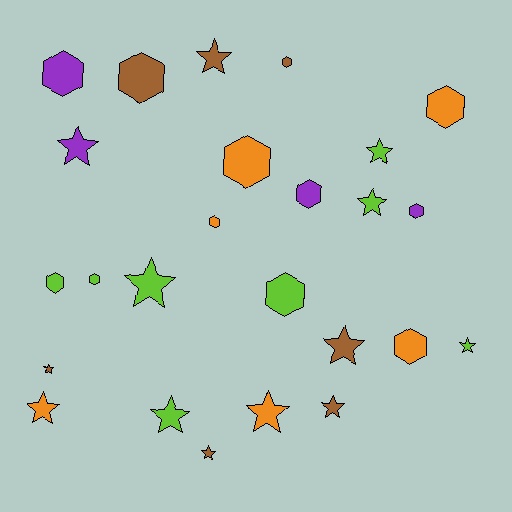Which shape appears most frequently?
Star, with 13 objects.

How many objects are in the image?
There are 25 objects.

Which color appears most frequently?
Lime, with 8 objects.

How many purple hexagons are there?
There are 3 purple hexagons.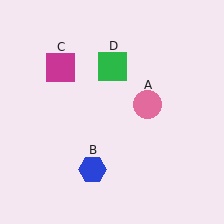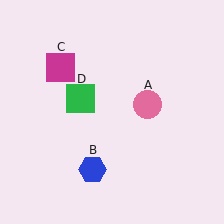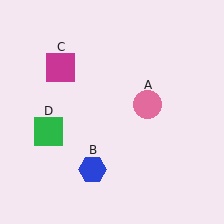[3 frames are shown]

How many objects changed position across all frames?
1 object changed position: green square (object D).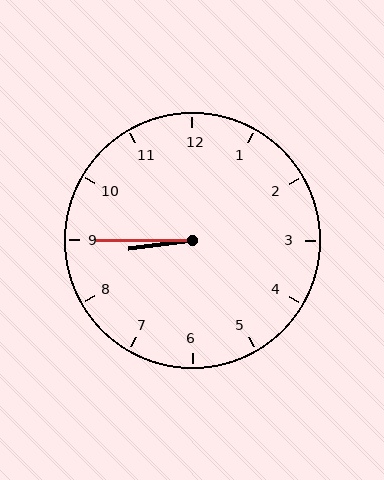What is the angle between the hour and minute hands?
Approximately 8 degrees.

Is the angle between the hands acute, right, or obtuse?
It is acute.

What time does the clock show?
8:45.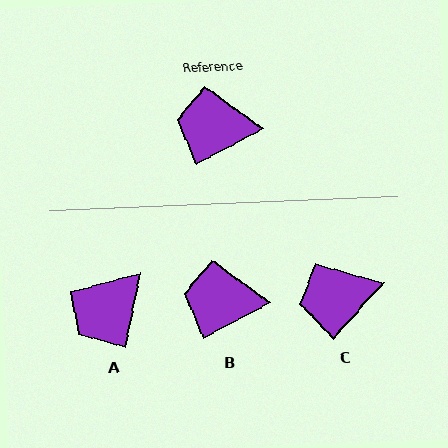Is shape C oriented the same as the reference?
No, it is off by about 20 degrees.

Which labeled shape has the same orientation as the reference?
B.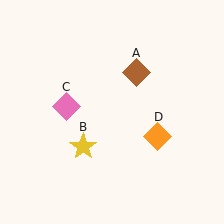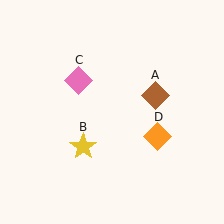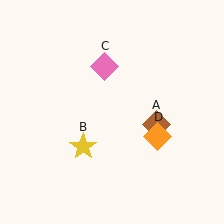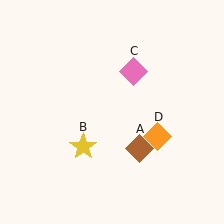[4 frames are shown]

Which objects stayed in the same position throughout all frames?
Yellow star (object B) and orange diamond (object D) remained stationary.